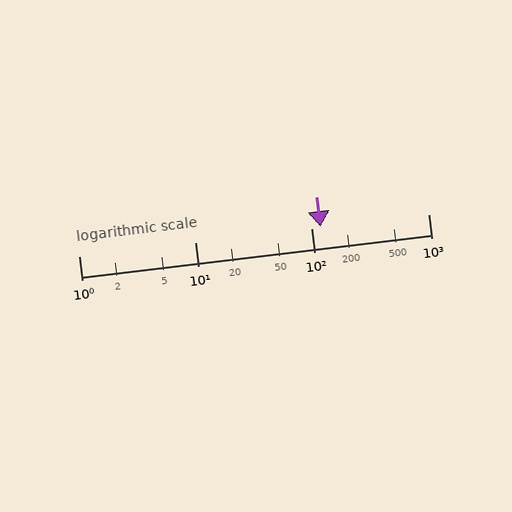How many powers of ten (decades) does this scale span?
The scale spans 3 decades, from 1 to 1000.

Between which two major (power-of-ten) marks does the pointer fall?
The pointer is between 100 and 1000.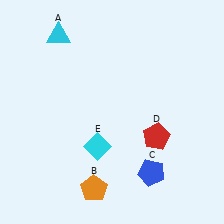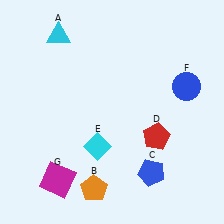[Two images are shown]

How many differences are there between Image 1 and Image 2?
There are 2 differences between the two images.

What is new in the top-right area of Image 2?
A blue circle (F) was added in the top-right area of Image 2.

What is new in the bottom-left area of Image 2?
A magenta square (G) was added in the bottom-left area of Image 2.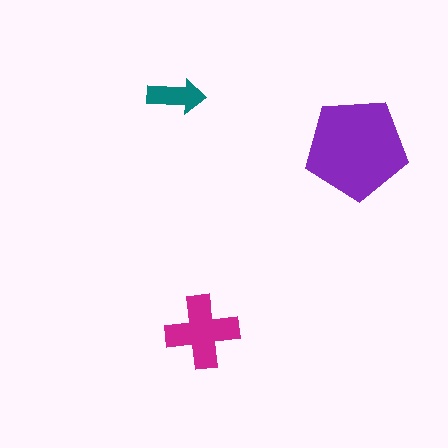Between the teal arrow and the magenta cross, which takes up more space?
The magenta cross.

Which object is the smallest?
The teal arrow.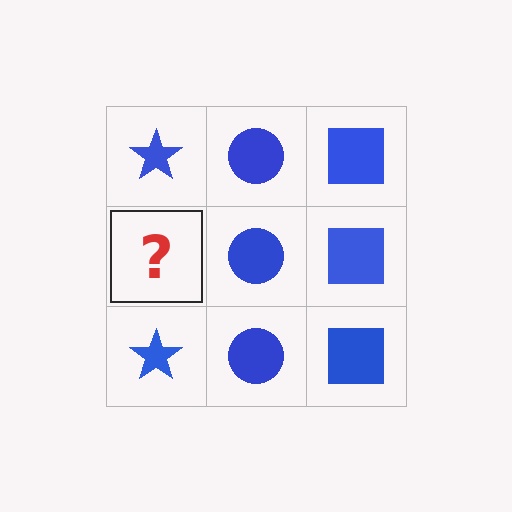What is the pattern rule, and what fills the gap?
The rule is that each column has a consistent shape. The gap should be filled with a blue star.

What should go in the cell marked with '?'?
The missing cell should contain a blue star.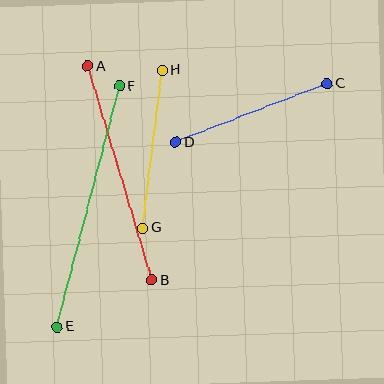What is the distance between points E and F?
The distance is approximately 248 pixels.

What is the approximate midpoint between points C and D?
The midpoint is at approximately (252, 113) pixels.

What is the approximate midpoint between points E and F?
The midpoint is at approximately (88, 207) pixels.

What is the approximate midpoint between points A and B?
The midpoint is at approximately (120, 173) pixels.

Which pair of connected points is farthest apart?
Points E and F are farthest apart.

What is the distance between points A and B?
The distance is approximately 223 pixels.